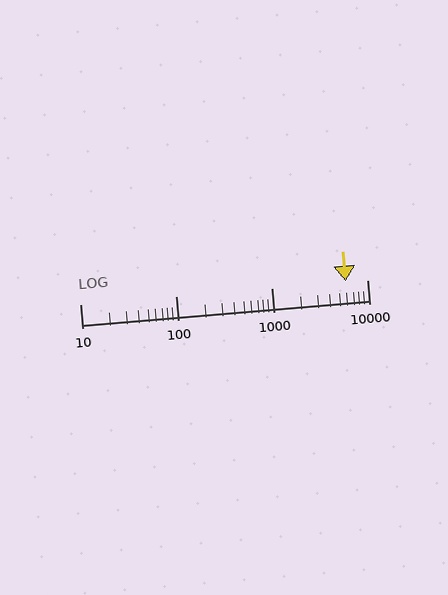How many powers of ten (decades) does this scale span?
The scale spans 3 decades, from 10 to 10000.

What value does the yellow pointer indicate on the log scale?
The pointer indicates approximately 5900.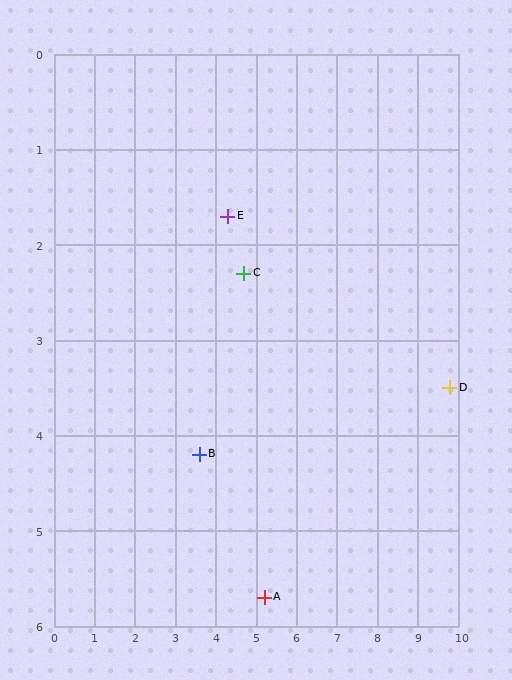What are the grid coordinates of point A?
Point A is at approximately (5.2, 5.7).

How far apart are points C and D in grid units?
Points C and D are about 5.2 grid units apart.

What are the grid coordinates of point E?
Point E is at approximately (4.3, 1.7).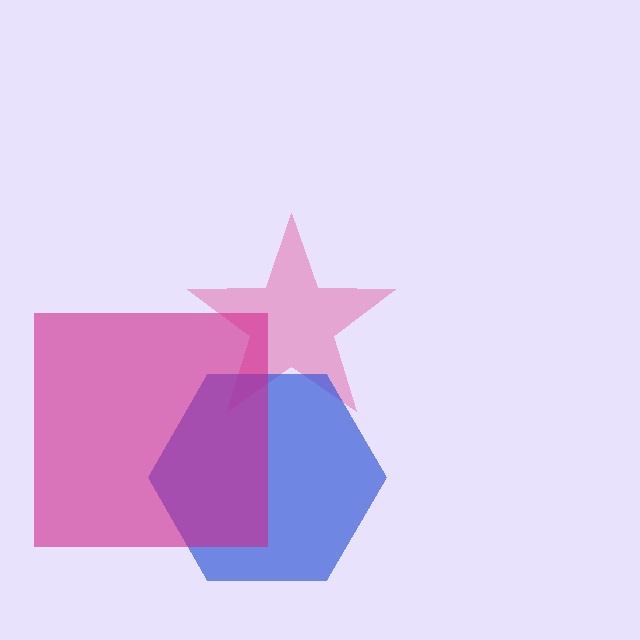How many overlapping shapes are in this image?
There are 3 overlapping shapes in the image.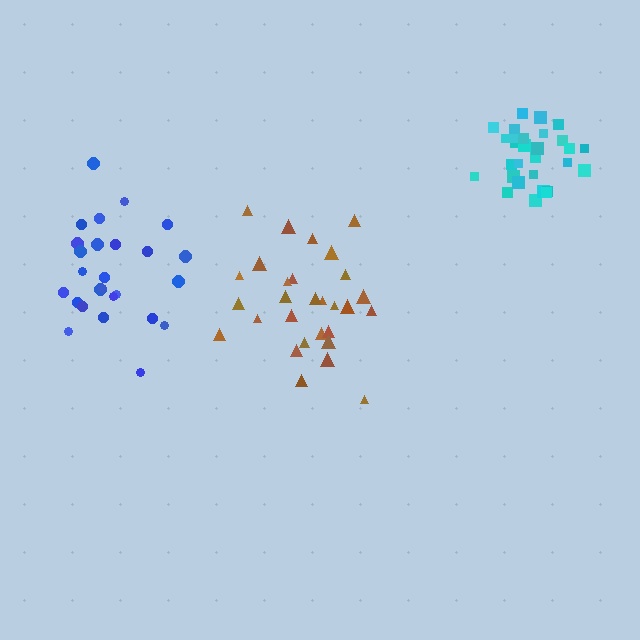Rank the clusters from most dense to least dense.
cyan, blue, brown.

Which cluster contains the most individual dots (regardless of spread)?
Cyan (29).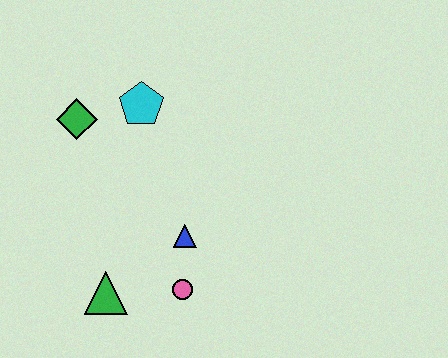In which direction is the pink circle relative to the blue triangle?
The pink circle is below the blue triangle.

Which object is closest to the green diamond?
The cyan pentagon is closest to the green diamond.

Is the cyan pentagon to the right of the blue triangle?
No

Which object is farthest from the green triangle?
The cyan pentagon is farthest from the green triangle.